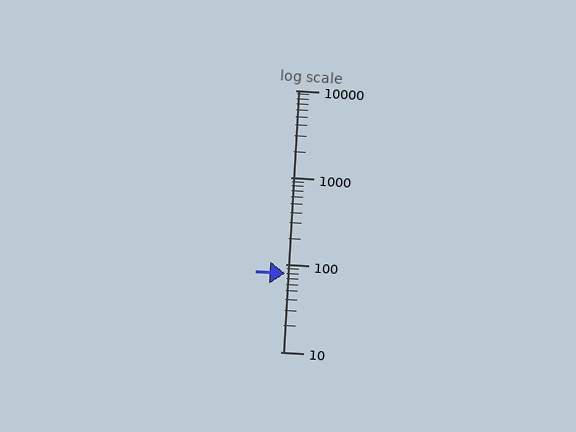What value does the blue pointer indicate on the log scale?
The pointer indicates approximately 80.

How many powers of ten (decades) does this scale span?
The scale spans 3 decades, from 10 to 10000.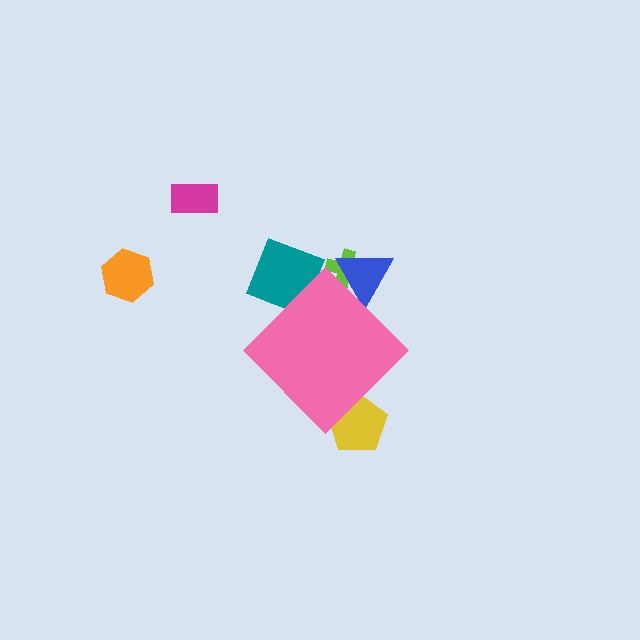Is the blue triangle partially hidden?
Yes, the blue triangle is partially hidden behind the pink diamond.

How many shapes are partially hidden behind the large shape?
4 shapes are partially hidden.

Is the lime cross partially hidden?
Yes, the lime cross is partially hidden behind the pink diamond.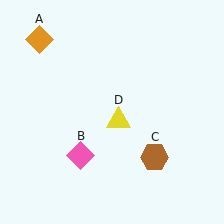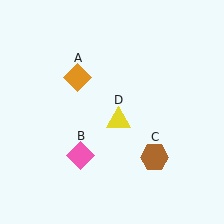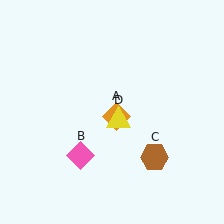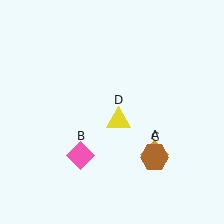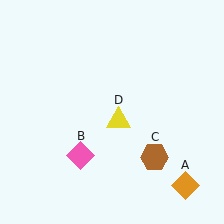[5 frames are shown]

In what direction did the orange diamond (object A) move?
The orange diamond (object A) moved down and to the right.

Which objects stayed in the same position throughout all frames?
Pink diamond (object B) and brown hexagon (object C) and yellow triangle (object D) remained stationary.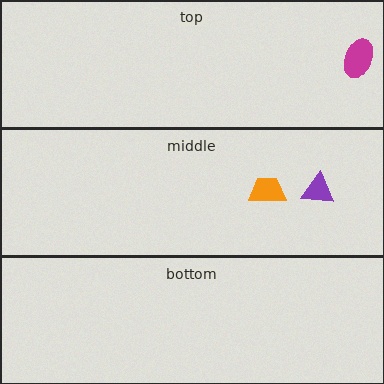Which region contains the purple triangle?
The middle region.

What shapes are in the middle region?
The orange trapezoid, the purple triangle.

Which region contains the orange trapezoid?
The middle region.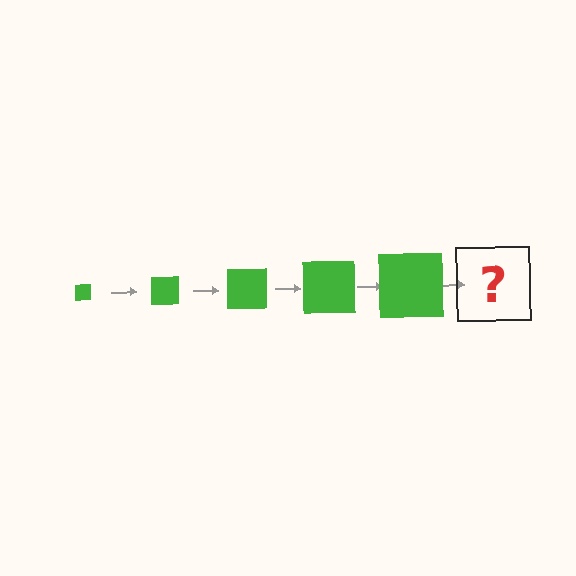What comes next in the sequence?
The next element should be a green square, larger than the previous one.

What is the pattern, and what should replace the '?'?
The pattern is that the square gets progressively larger each step. The '?' should be a green square, larger than the previous one.